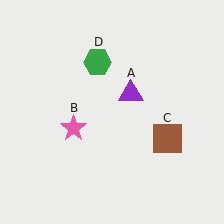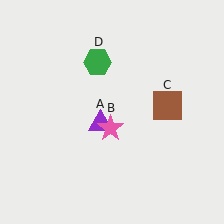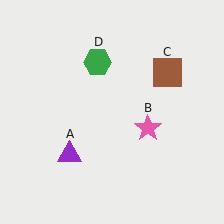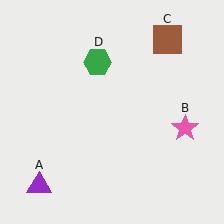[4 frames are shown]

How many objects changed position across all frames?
3 objects changed position: purple triangle (object A), pink star (object B), brown square (object C).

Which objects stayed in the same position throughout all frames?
Green hexagon (object D) remained stationary.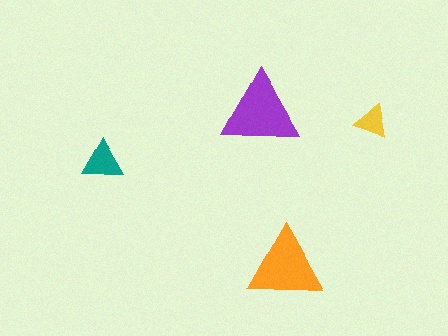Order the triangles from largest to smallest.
the purple one, the orange one, the teal one, the yellow one.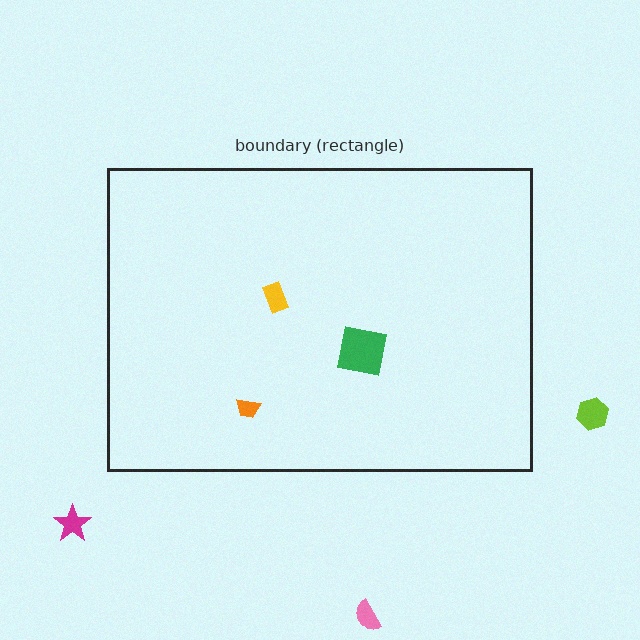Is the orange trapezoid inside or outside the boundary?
Inside.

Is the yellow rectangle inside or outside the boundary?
Inside.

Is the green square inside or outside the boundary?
Inside.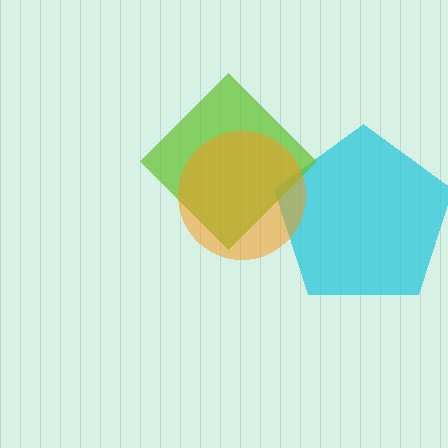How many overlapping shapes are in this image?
There are 3 overlapping shapes in the image.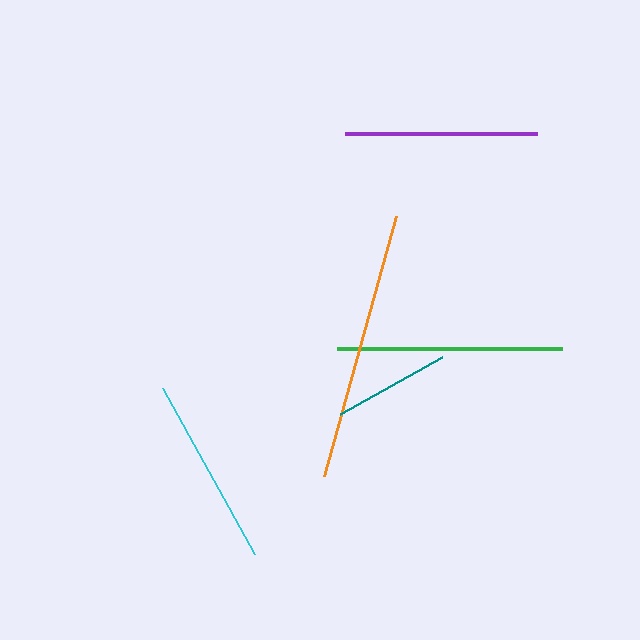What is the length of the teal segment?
The teal segment is approximately 117 pixels long.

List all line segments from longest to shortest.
From longest to shortest: orange, green, purple, cyan, teal.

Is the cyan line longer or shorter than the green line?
The green line is longer than the cyan line.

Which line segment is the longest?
The orange line is the longest at approximately 270 pixels.